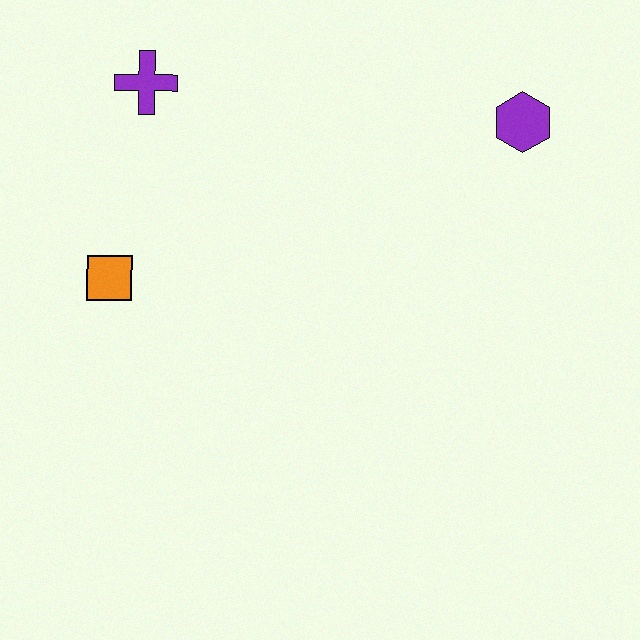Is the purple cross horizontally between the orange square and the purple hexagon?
Yes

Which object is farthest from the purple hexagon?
The orange square is farthest from the purple hexagon.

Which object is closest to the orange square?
The purple cross is closest to the orange square.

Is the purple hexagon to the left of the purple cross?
No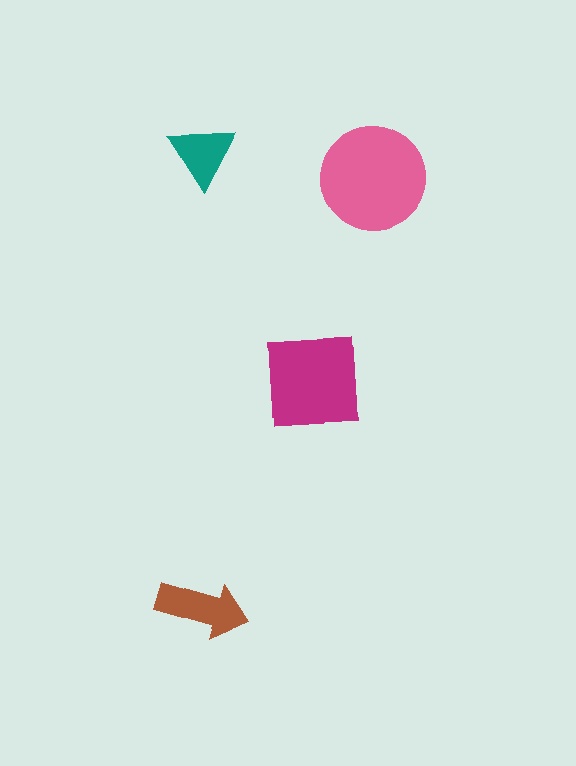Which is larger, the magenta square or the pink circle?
The pink circle.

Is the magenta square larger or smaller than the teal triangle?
Larger.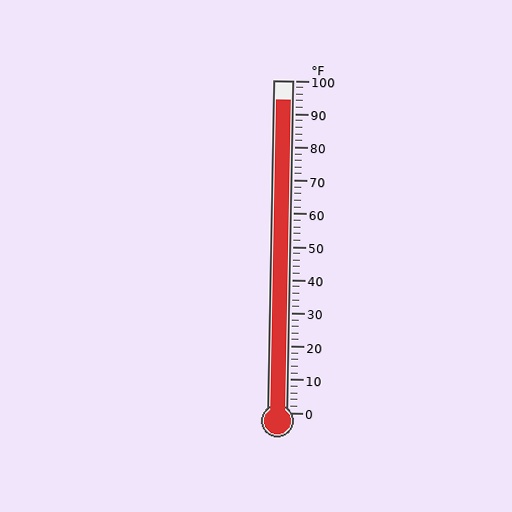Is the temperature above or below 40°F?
The temperature is above 40°F.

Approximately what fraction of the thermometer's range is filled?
The thermometer is filled to approximately 95% of its range.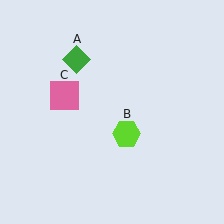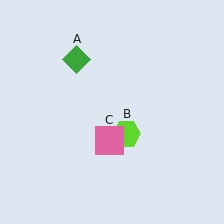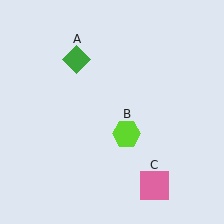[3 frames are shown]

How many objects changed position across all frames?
1 object changed position: pink square (object C).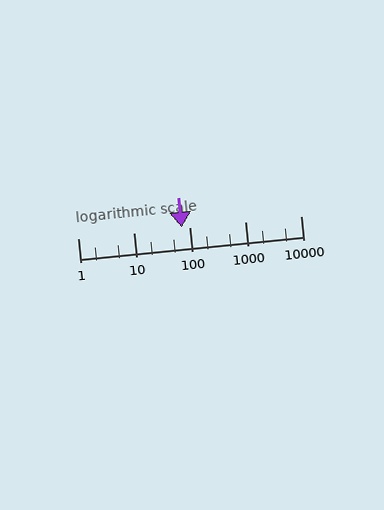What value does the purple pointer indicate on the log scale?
The pointer indicates approximately 72.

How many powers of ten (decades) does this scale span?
The scale spans 4 decades, from 1 to 10000.